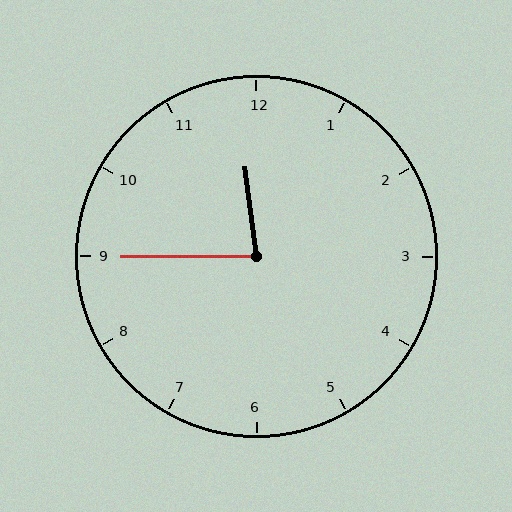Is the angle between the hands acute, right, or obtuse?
It is acute.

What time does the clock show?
11:45.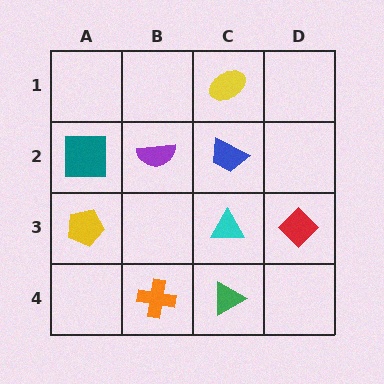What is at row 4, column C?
A green triangle.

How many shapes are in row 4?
2 shapes.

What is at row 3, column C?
A cyan triangle.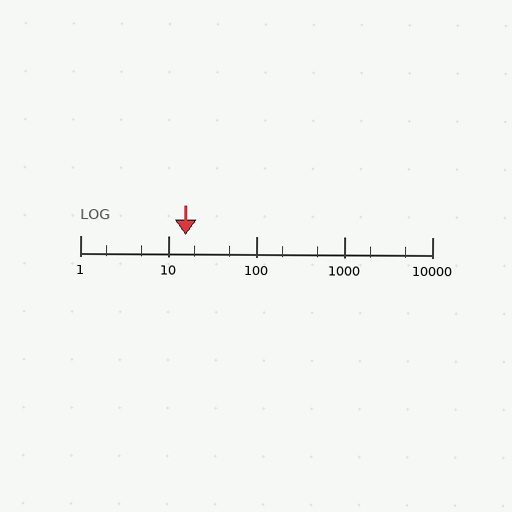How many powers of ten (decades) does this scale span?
The scale spans 4 decades, from 1 to 10000.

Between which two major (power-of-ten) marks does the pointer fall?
The pointer is between 10 and 100.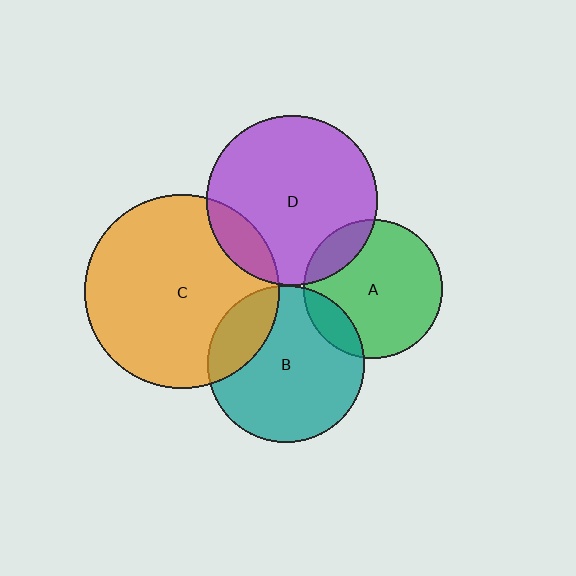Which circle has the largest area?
Circle C (orange).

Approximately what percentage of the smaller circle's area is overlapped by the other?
Approximately 5%.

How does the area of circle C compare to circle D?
Approximately 1.3 times.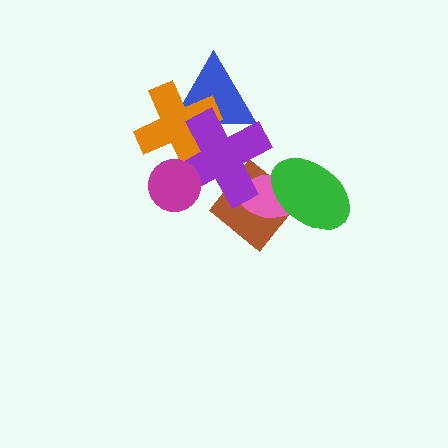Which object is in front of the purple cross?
The magenta circle is in front of the purple cross.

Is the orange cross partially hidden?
Yes, it is partially covered by another shape.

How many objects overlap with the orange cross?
3 objects overlap with the orange cross.